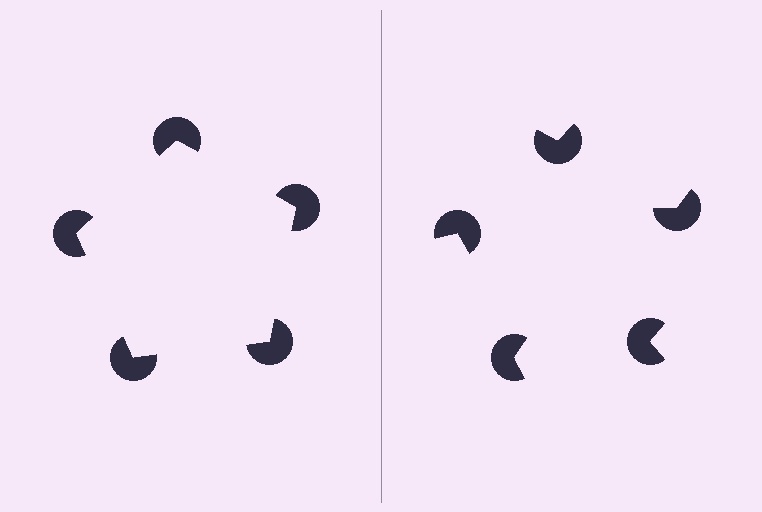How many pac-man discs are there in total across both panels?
10 — 5 on each side.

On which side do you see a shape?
An illusory pentagon appears on the left side. On the right side the wedge cuts are rotated, so no coherent shape forms.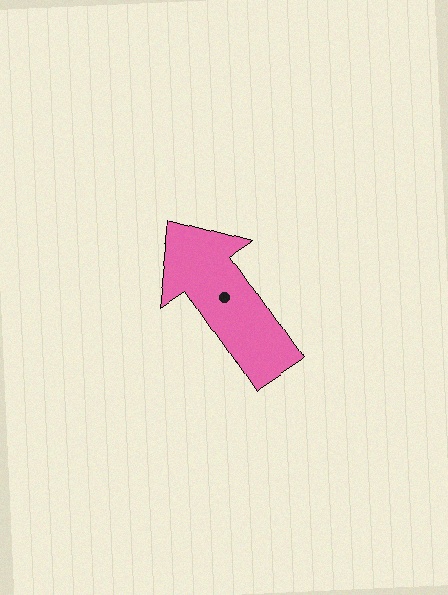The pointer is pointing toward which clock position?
Roughly 11 o'clock.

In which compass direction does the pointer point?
Northwest.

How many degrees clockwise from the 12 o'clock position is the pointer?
Approximately 326 degrees.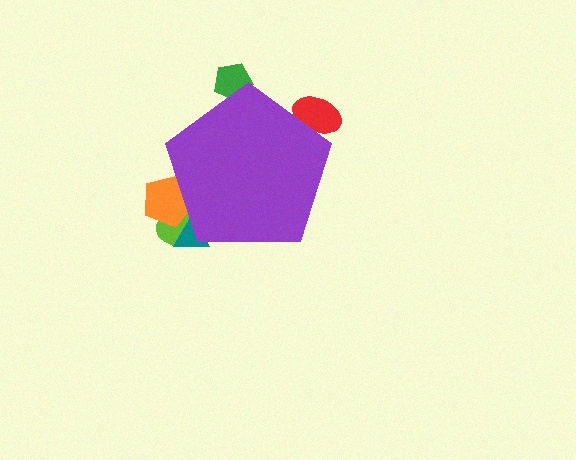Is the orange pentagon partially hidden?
Yes, the orange pentagon is partially hidden behind the purple pentagon.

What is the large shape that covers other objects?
A purple pentagon.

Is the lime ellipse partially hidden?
Yes, the lime ellipse is partially hidden behind the purple pentagon.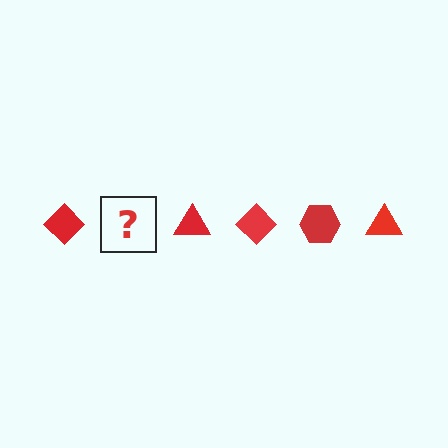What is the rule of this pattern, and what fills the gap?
The rule is that the pattern cycles through diamond, hexagon, triangle shapes in red. The gap should be filled with a red hexagon.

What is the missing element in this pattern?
The missing element is a red hexagon.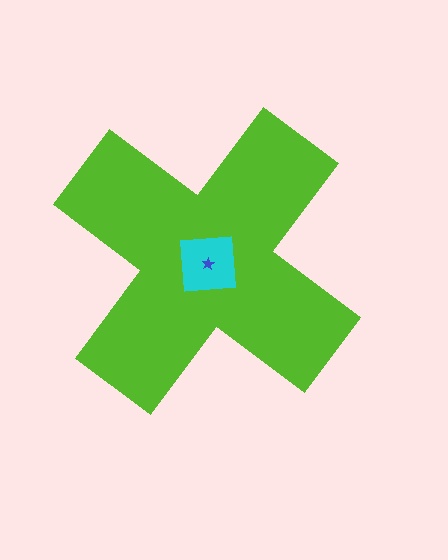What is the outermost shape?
The lime cross.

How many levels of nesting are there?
3.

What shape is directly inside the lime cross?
The cyan square.